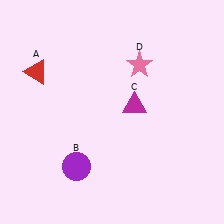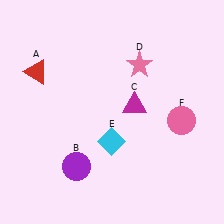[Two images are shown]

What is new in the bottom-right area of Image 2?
A pink circle (F) was added in the bottom-right area of Image 2.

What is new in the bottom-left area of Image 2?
A cyan diamond (E) was added in the bottom-left area of Image 2.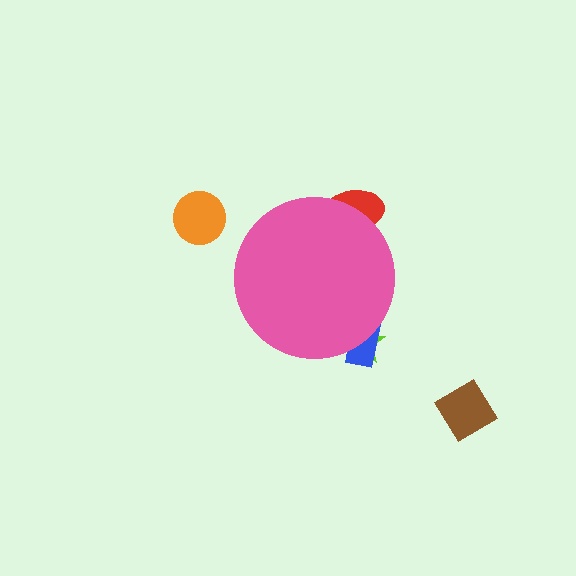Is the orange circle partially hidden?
No, the orange circle is fully visible.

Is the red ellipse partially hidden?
Yes, the red ellipse is partially hidden behind the pink circle.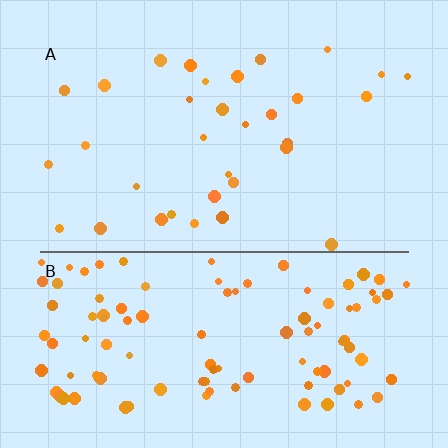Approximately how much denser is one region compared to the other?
Approximately 3.3× — region B over region A.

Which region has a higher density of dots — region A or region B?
B (the bottom).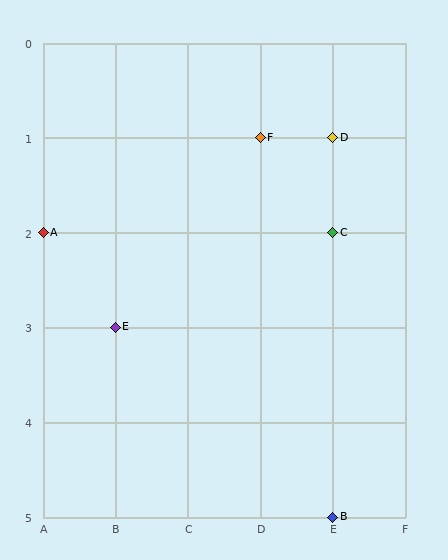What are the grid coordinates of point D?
Point D is at grid coordinates (E, 1).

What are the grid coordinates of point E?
Point E is at grid coordinates (B, 3).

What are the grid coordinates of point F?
Point F is at grid coordinates (D, 1).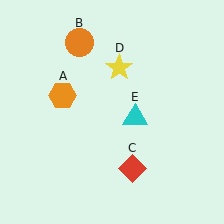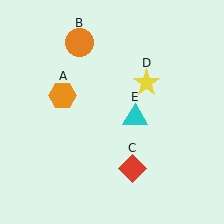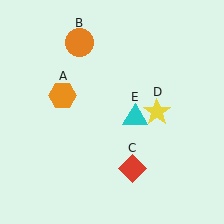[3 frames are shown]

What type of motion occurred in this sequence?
The yellow star (object D) rotated clockwise around the center of the scene.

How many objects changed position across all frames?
1 object changed position: yellow star (object D).